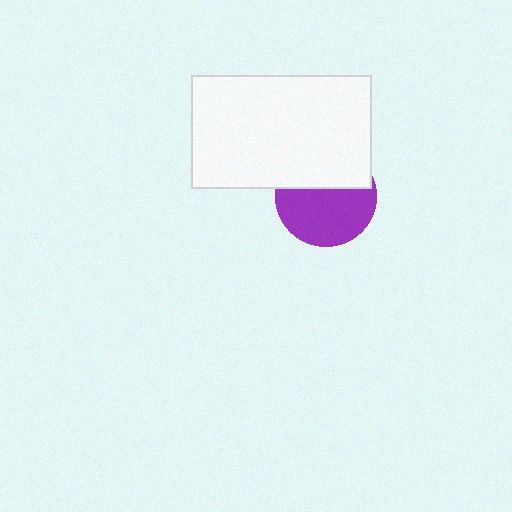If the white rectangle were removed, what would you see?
You would see the complete purple circle.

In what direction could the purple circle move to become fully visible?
The purple circle could move down. That would shift it out from behind the white rectangle entirely.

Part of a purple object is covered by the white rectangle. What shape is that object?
It is a circle.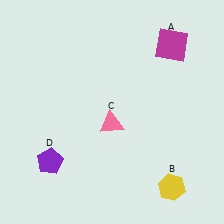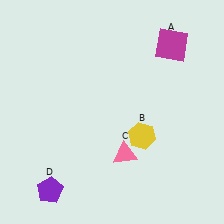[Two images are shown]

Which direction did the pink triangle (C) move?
The pink triangle (C) moved down.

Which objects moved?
The objects that moved are: the yellow hexagon (B), the pink triangle (C), the purple pentagon (D).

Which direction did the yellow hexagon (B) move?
The yellow hexagon (B) moved up.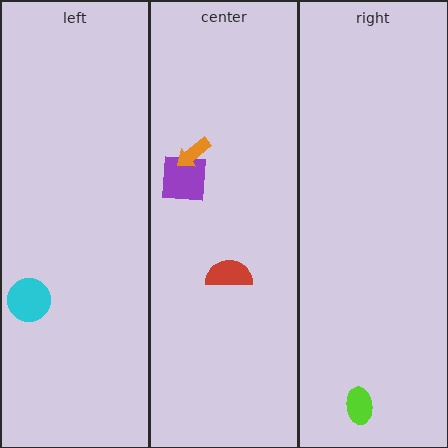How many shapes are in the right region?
1.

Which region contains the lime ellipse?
The right region.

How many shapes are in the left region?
1.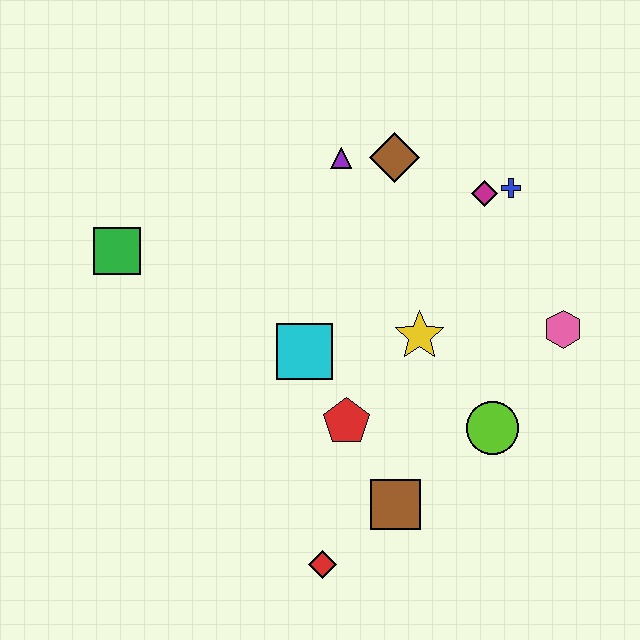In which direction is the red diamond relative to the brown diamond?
The red diamond is below the brown diamond.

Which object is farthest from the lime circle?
The green square is farthest from the lime circle.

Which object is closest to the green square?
The cyan square is closest to the green square.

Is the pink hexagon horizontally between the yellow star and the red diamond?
No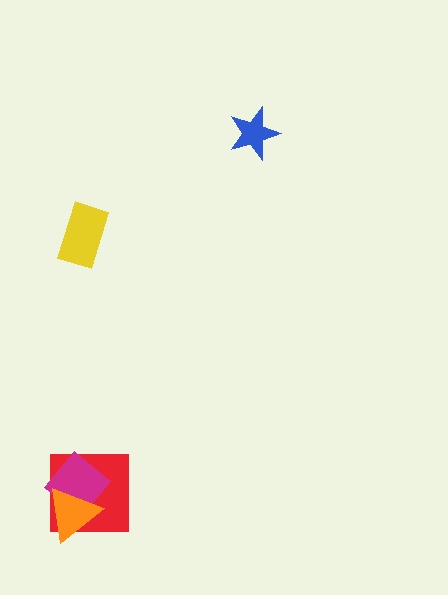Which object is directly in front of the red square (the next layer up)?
The magenta diamond is directly in front of the red square.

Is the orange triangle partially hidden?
No, no other shape covers it.